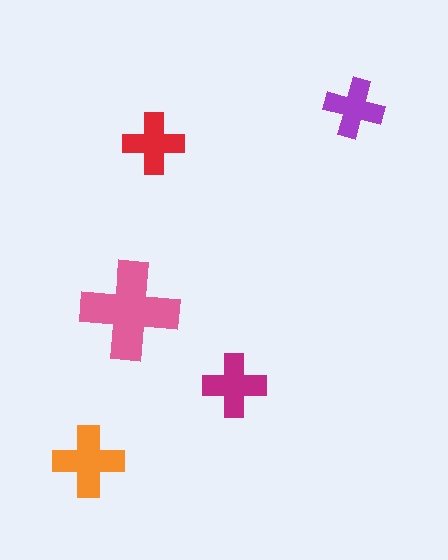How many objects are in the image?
There are 5 objects in the image.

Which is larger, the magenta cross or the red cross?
The magenta one.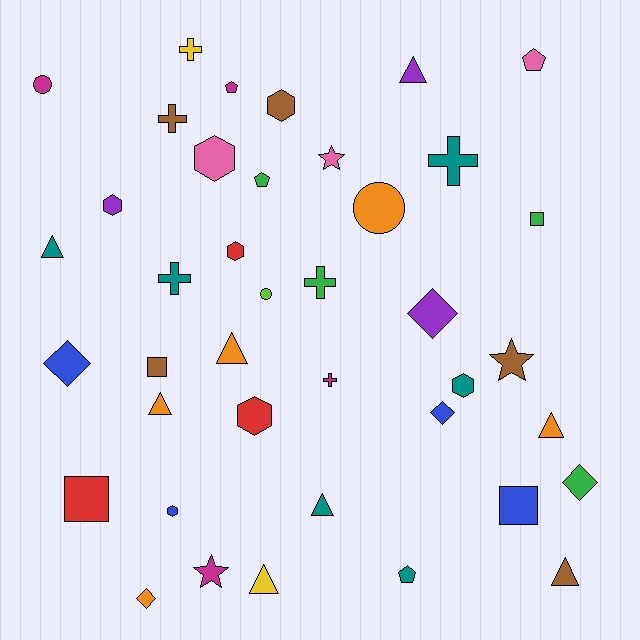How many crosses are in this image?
There are 6 crosses.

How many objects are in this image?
There are 40 objects.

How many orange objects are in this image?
There are 5 orange objects.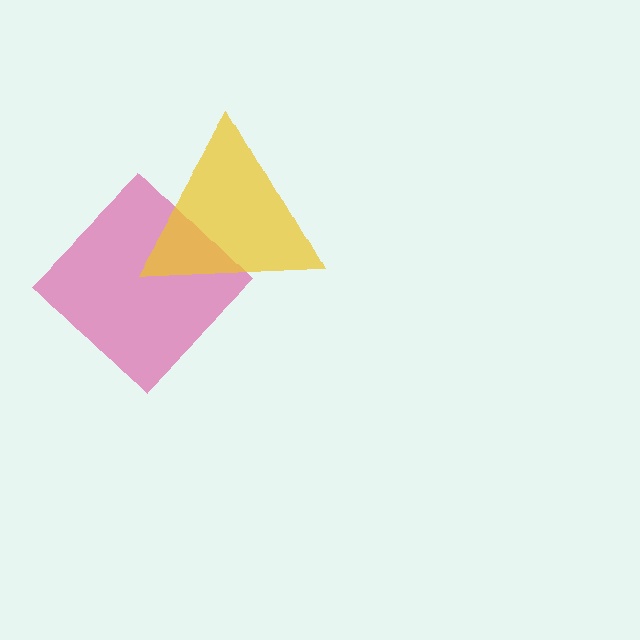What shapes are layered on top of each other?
The layered shapes are: a pink diamond, a yellow triangle.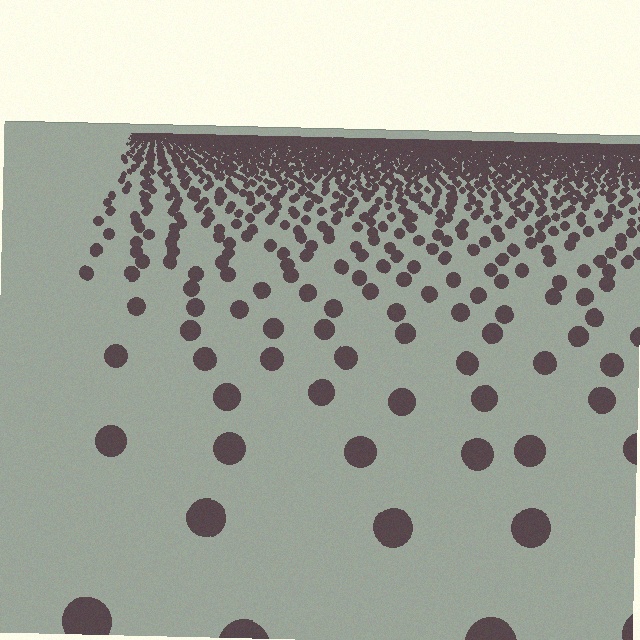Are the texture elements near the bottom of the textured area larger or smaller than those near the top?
Larger. Near the bottom, elements are closer to the viewer and appear at a bigger on-screen size.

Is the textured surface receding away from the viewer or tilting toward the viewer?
The surface is receding away from the viewer. Texture elements get smaller and denser toward the top.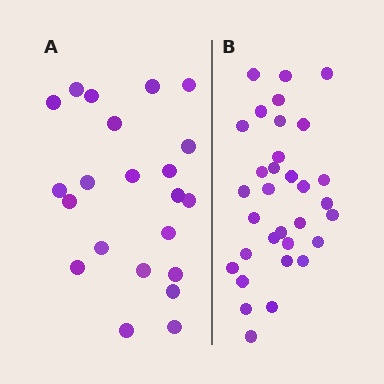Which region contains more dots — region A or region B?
Region B (the right region) has more dots.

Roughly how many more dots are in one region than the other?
Region B has roughly 10 or so more dots than region A.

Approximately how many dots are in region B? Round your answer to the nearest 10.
About 30 dots. (The exact count is 32, which rounds to 30.)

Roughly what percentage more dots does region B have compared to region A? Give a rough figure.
About 45% more.